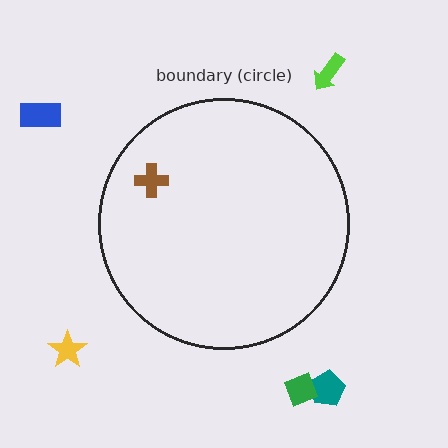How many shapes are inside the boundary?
1 inside, 5 outside.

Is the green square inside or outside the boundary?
Outside.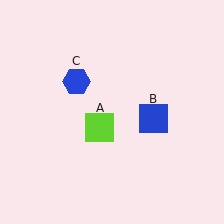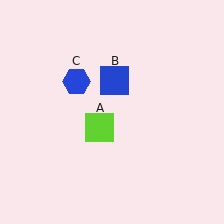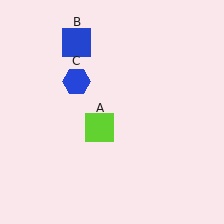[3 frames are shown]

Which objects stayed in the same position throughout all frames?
Lime square (object A) and blue hexagon (object C) remained stationary.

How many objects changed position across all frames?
1 object changed position: blue square (object B).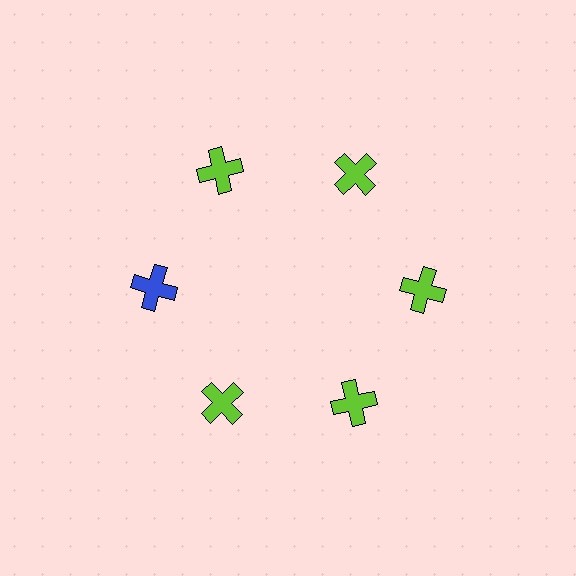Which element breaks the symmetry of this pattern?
The blue cross at roughly the 9 o'clock position breaks the symmetry. All other shapes are lime crosses.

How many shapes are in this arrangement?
There are 6 shapes arranged in a ring pattern.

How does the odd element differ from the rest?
It has a different color: blue instead of lime.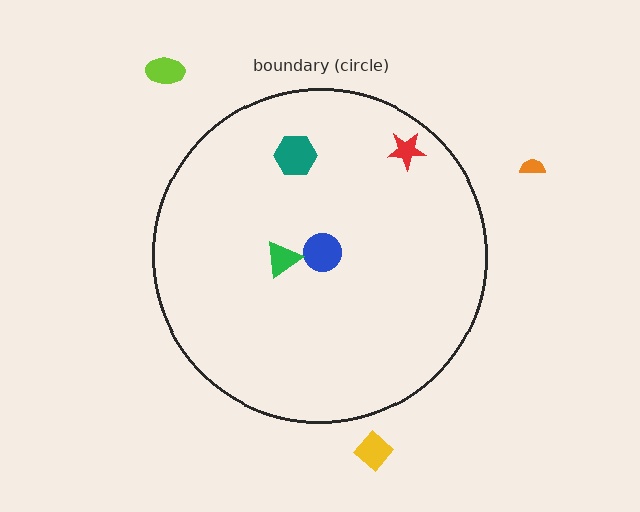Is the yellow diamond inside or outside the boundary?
Outside.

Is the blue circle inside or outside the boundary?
Inside.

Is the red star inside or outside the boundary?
Inside.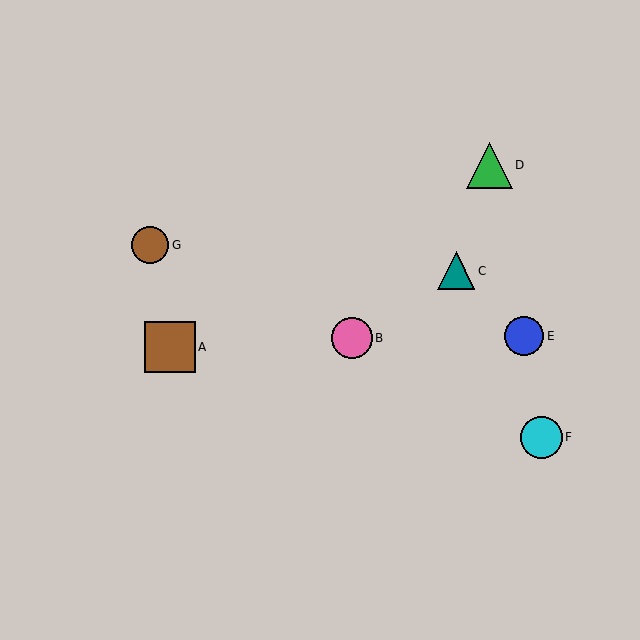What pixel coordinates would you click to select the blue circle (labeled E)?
Click at (524, 336) to select the blue circle E.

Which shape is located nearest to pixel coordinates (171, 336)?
The brown square (labeled A) at (170, 347) is nearest to that location.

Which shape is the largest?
The brown square (labeled A) is the largest.